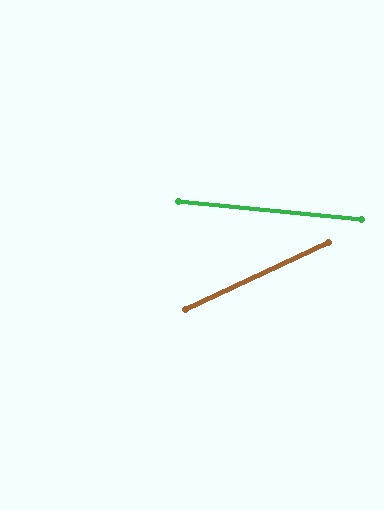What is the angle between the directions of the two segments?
Approximately 31 degrees.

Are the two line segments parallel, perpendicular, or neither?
Neither parallel nor perpendicular — they differ by about 31°.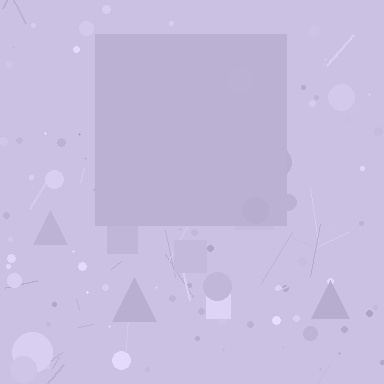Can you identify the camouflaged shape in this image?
The camouflaged shape is a square.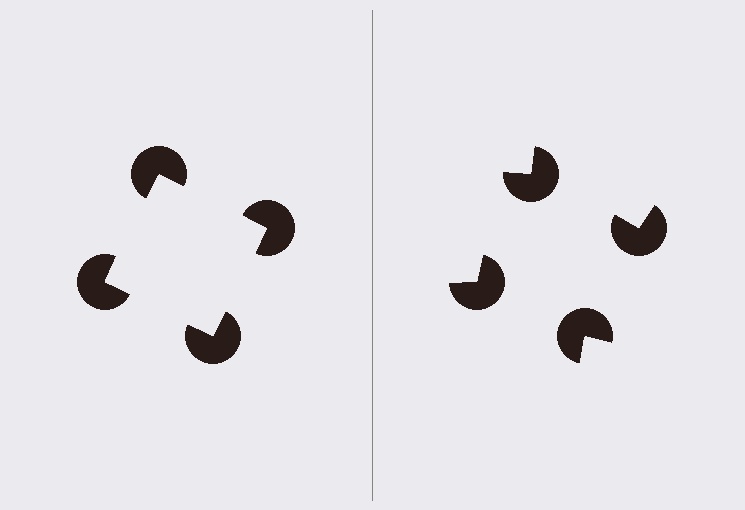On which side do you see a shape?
An illusory square appears on the left side. On the right side the wedge cuts are rotated, so no coherent shape forms.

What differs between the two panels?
The pac-man discs are positioned identically on both sides; only the wedge orientations differ. On the left they align to a square; on the right they are misaligned.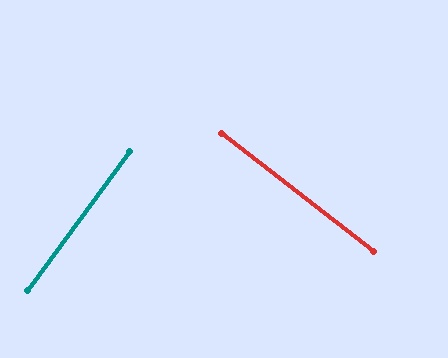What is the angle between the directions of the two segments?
Approximately 89 degrees.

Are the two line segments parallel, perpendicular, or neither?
Perpendicular — they meet at approximately 89°.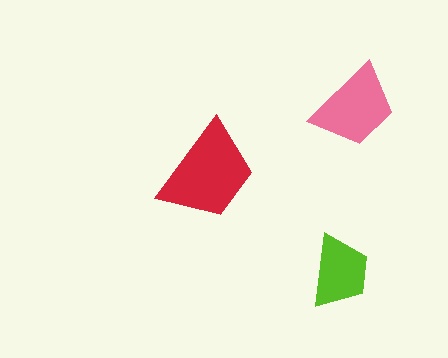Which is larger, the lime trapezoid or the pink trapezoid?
The pink one.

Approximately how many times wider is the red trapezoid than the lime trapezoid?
About 1.5 times wider.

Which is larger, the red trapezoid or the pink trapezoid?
The red one.